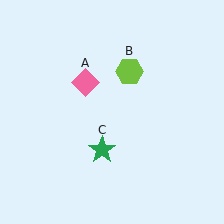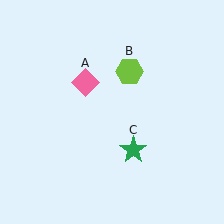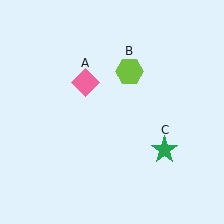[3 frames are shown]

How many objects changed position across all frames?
1 object changed position: green star (object C).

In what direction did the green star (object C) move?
The green star (object C) moved right.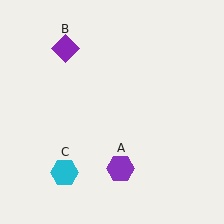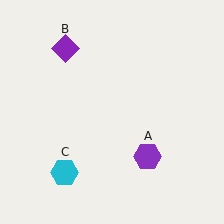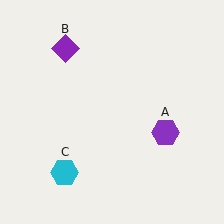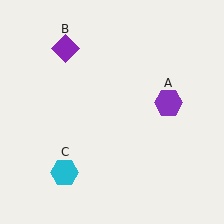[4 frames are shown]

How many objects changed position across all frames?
1 object changed position: purple hexagon (object A).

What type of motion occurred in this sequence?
The purple hexagon (object A) rotated counterclockwise around the center of the scene.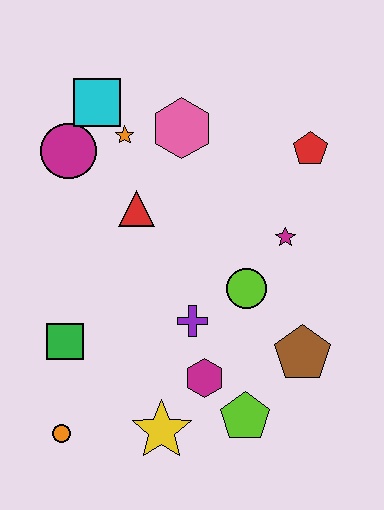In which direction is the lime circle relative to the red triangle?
The lime circle is to the right of the red triangle.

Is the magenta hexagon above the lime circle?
No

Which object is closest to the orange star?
The cyan square is closest to the orange star.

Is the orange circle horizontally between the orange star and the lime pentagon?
No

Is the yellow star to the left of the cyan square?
No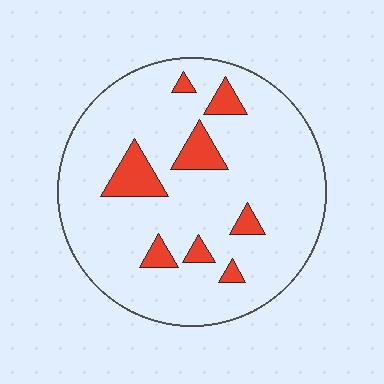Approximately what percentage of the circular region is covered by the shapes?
Approximately 10%.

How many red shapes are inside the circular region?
8.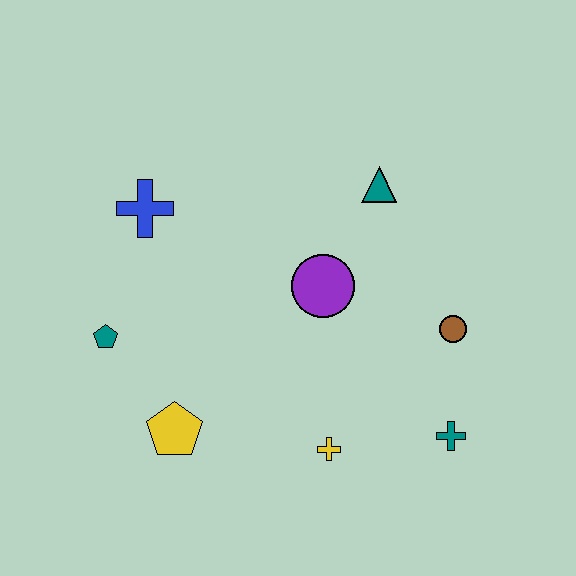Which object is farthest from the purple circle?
The teal pentagon is farthest from the purple circle.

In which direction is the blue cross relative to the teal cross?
The blue cross is to the left of the teal cross.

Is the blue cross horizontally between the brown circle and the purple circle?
No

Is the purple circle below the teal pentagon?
No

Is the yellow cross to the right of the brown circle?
No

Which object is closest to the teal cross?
The brown circle is closest to the teal cross.